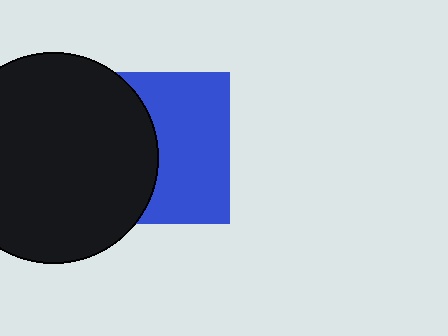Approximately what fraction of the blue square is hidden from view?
Roughly 47% of the blue square is hidden behind the black circle.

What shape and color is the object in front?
The object in front is a black circle.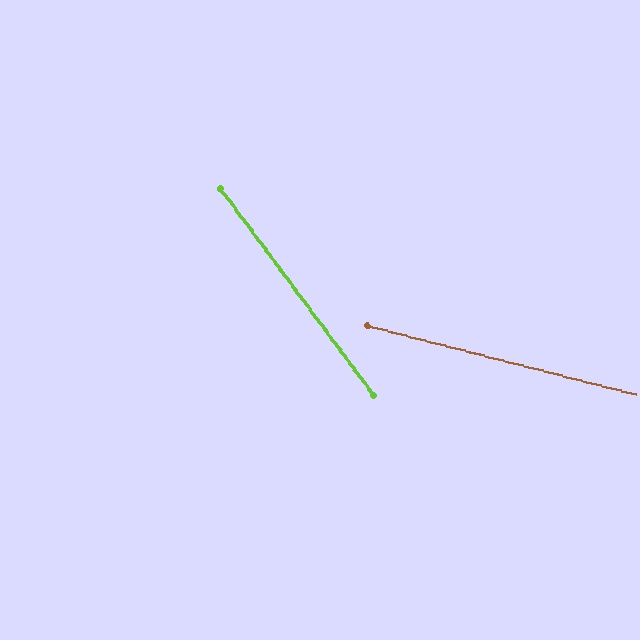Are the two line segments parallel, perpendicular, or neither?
Neither parallel nor perpendicular — they differ by about 39°.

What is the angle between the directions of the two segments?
Approximately 39 degrees.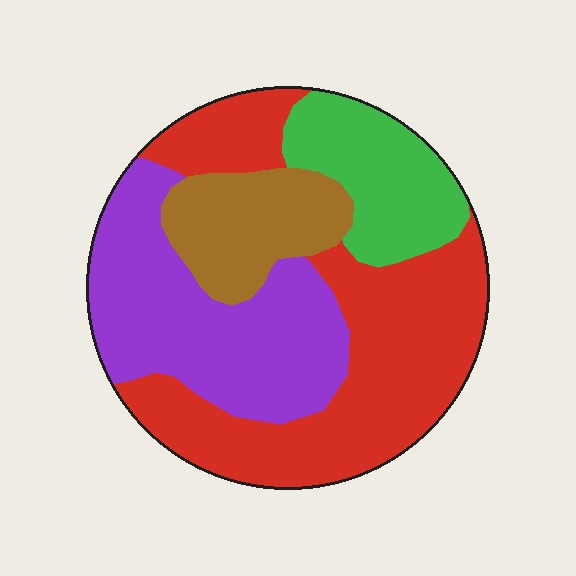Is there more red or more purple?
Red.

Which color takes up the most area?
Red, at roughly 40%.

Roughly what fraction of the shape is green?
Green takes up about one sixth (1/6) of the shape.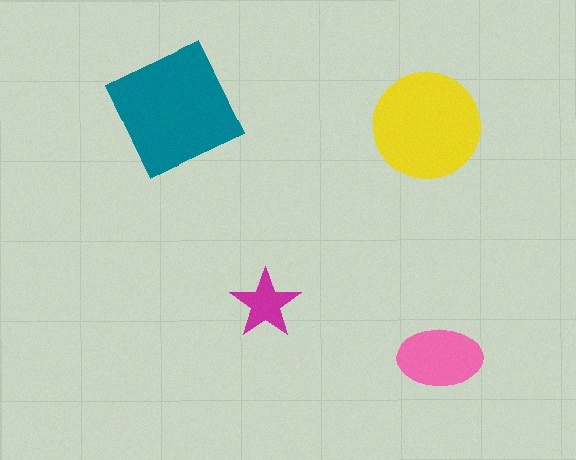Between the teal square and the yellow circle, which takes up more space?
The teal square.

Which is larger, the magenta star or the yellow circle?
The yellow circle.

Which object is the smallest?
The magenta star.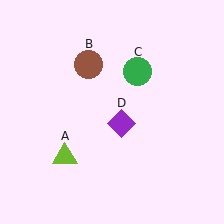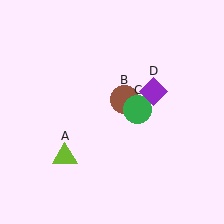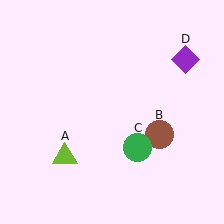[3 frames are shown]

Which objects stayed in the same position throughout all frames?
Lime triangle (object A) remained stationary.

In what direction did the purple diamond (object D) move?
The purple diamond (object D) moved up and to the right.